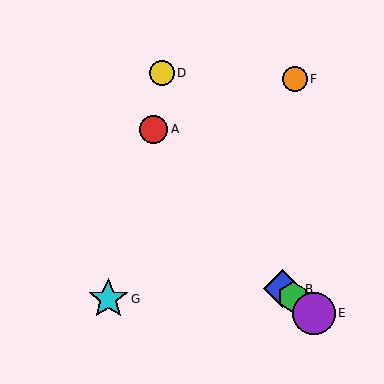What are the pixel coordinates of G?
Object G is at (108, 299).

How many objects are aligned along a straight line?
3 objects (B, C, E) are aligned along a straight line.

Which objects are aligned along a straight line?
Objects B, C, E are aligned along a straight line.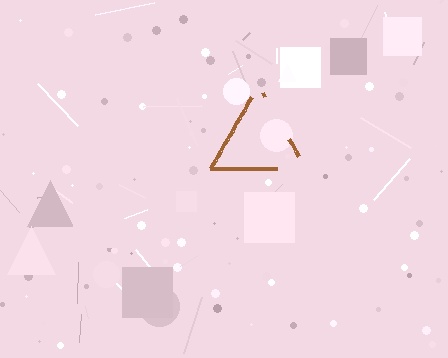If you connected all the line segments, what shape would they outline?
They would outline a triangle.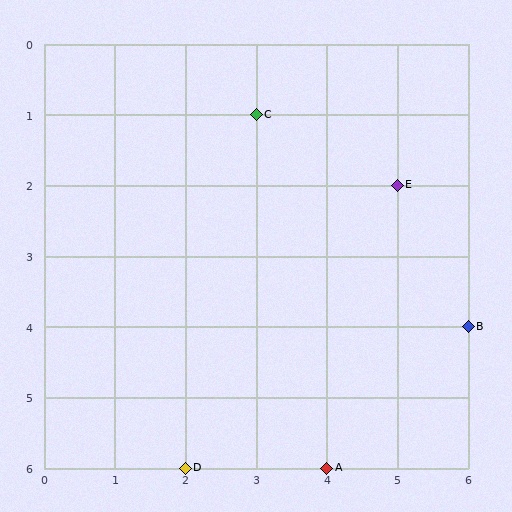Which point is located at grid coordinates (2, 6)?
Point D is at (2, 6).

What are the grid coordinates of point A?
Point A is at grid coordinates (4, 6).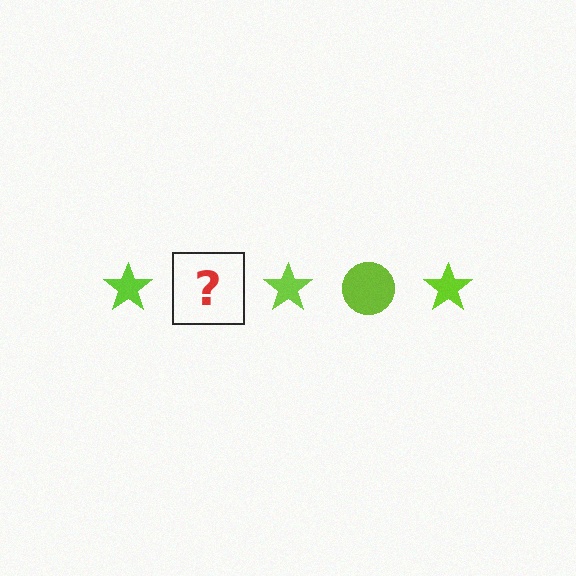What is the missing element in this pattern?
The missing element is a lime circle.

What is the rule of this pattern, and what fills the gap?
The rule is that the pattern cycles through star, circle shapes in lime. The gap should be filled with a lime circle.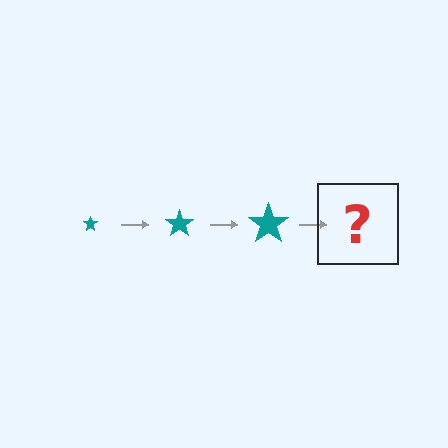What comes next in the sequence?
The next element should be a teal star, larger than the previous one.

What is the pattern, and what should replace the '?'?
The pattern is that the star gets progressively larger each step. The '?' should be a teal star, larger than the previous one.